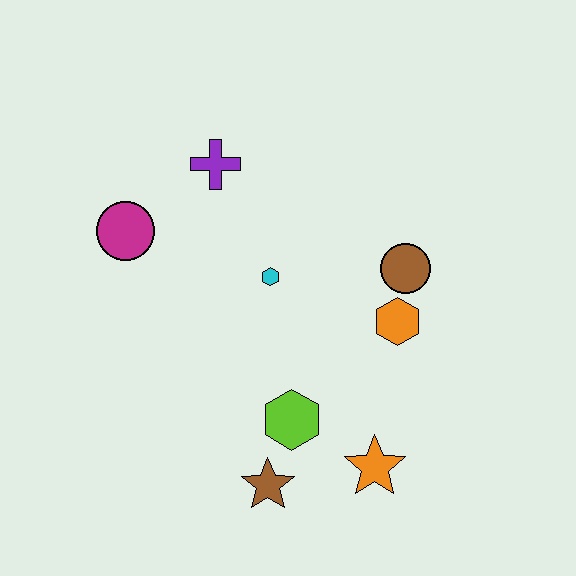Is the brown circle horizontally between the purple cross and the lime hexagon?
No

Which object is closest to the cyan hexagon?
The purple cross is closest to the cyan hexagon.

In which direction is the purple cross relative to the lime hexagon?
The purple cross is above the lime hexagon.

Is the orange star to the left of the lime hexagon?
No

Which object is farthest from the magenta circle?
The orange star is farthest from the magenta circle.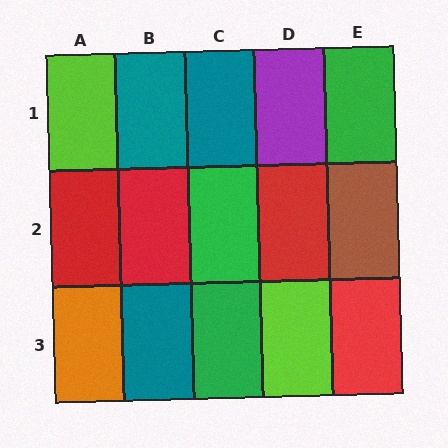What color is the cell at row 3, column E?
Red.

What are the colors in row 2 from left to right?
Red, red, green, red, brown.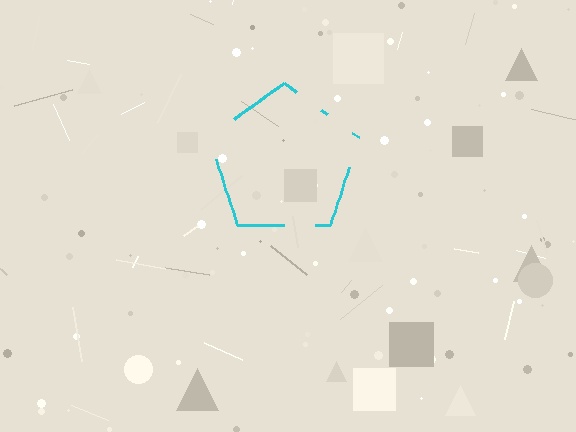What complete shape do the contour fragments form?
The contour fragments form a pentagon.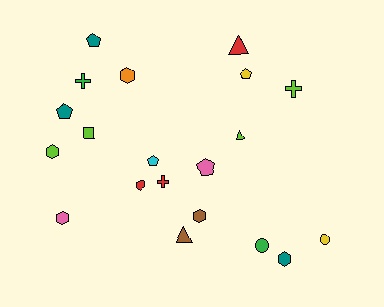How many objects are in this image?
There are 20 objects.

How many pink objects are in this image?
There are 2 pink objects.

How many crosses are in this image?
There are 3 crosses.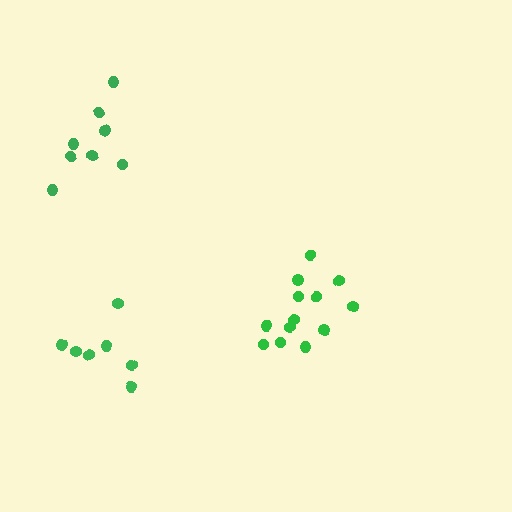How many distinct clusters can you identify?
There are 3 distinct clusters.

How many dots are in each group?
Group 1: 13 dots, Group 2: 8 dots, Group 3: 7 dots (28 total).